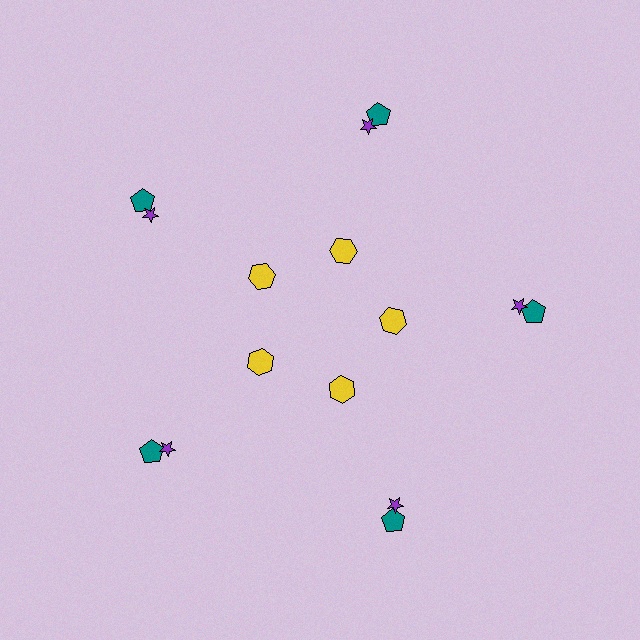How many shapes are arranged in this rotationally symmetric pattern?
There are 15 shapes, arranged in 5 groups of 3.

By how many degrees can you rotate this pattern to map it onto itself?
The pattern maps onto itself every 72 degrees of rotation.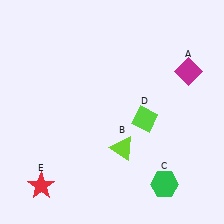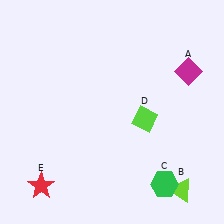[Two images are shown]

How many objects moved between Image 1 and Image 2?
1 object moved between the two images.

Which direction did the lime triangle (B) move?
The lime triangle (B) moved right.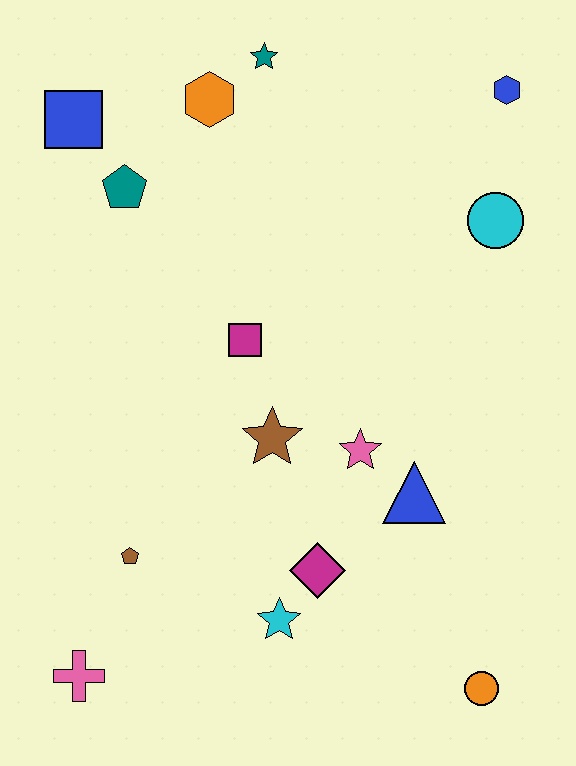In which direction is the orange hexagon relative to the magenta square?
The orange hexagon is above the magenta square.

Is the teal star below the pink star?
No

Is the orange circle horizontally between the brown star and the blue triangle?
No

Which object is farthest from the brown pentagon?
The blue hexagon is farthest from the brown pentagon.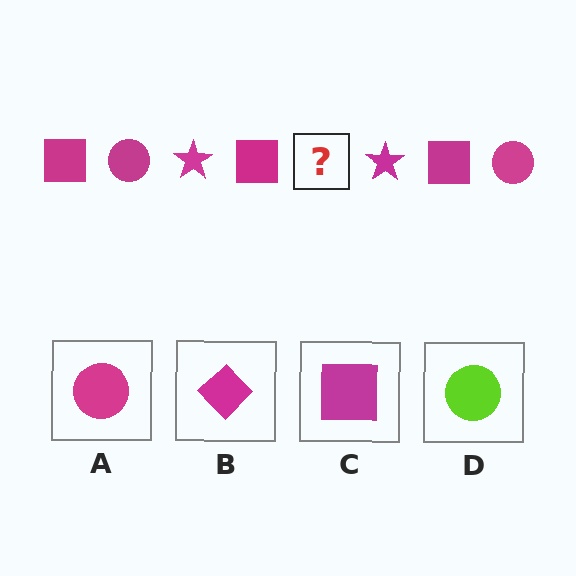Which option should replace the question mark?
Option A.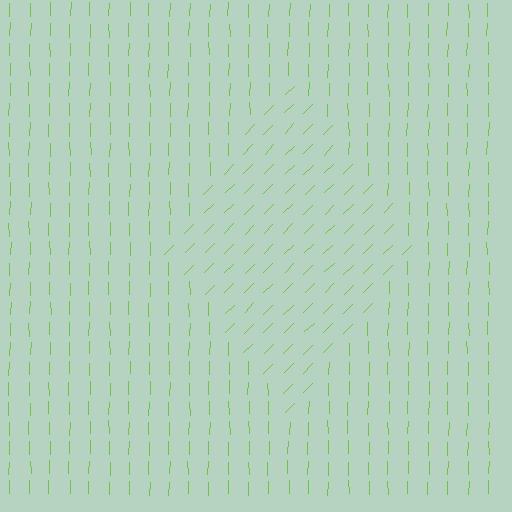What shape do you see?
I see a diamond.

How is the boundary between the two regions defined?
The boundary is defined purely by a change in line orientation (approximately 45 degrees difference). All lines are the same color and thickness.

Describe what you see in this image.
The image is filled with small lime line segments. A diamond region in the image has lines oriented differently from the surrounding lines, creating a visible texture boundary.